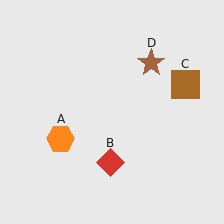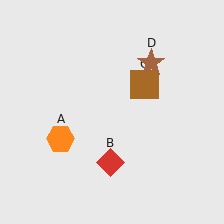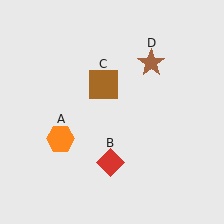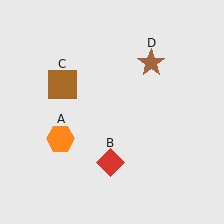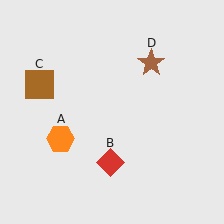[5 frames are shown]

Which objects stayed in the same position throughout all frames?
Orange hexagon (object A) and red diamond (object B) and brown star (object D) remained stationary.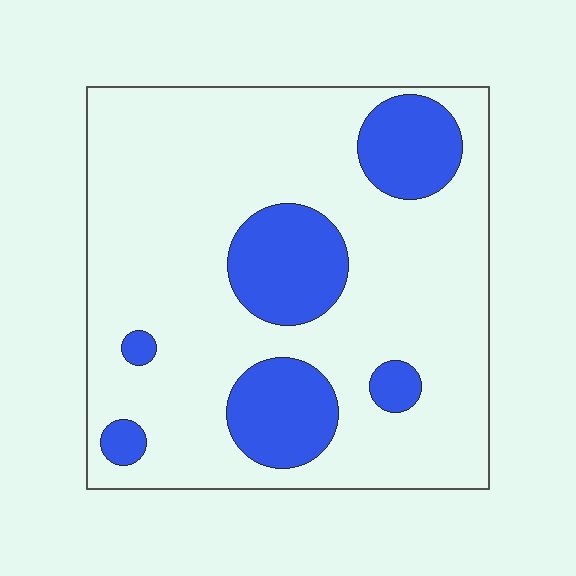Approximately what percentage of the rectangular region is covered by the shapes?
Approximately 20%.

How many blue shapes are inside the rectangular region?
6.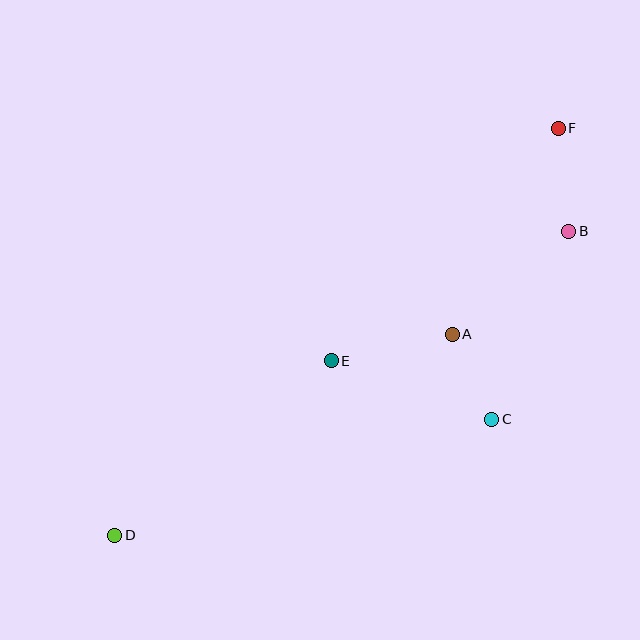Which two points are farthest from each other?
Points D and F are farthest from each other.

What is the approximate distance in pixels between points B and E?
The distance between B and E is approximately 271 pixels.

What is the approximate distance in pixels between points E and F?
The distance between E and F is approximately 325 pixels.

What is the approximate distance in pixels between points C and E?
The distance between C and E is approximately 171 pixels.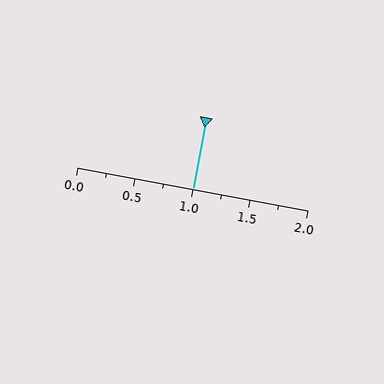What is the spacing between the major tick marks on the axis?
The major ticks are spaced 0.5 apart.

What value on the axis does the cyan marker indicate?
The marker indicates approximately 1.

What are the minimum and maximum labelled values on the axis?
The axis runs from 0.0 to 2.0.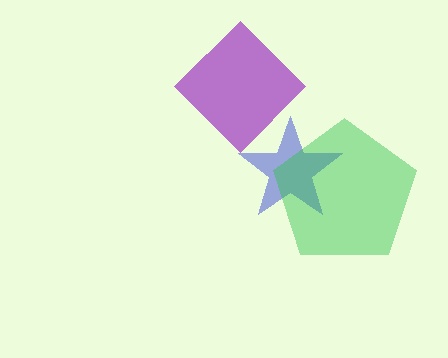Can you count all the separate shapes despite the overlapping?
Yes, there are 3 separate shapes.